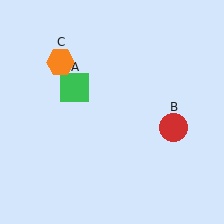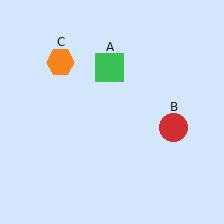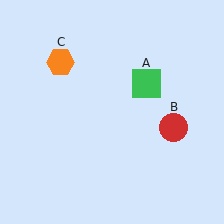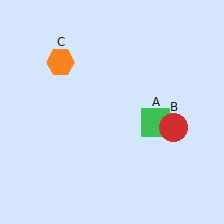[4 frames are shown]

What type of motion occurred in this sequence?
The green square (object A) rotated clockwise around the center of the scene.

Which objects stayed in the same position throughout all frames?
Red circle (object B) and orange hexagon (object C) remained stationary.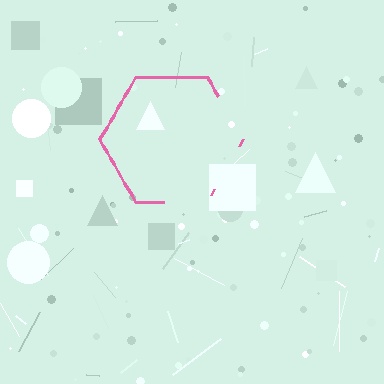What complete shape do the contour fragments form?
The contour fragments form a hexagon.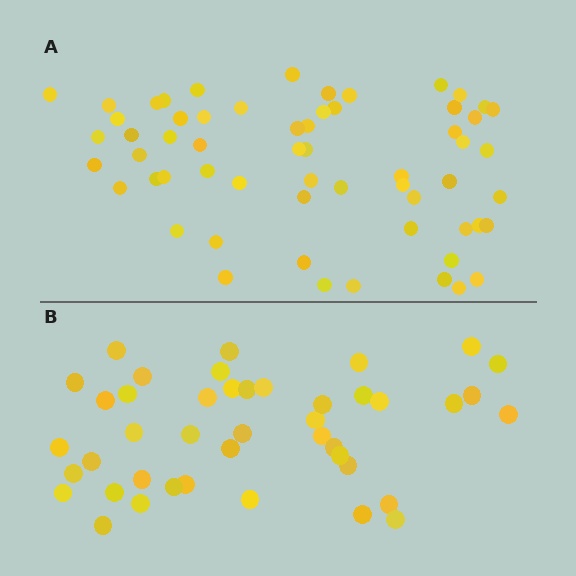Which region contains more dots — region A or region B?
Region A (the top region) has more dots.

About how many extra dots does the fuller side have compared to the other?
Region A has approximately 15 more dots than region B.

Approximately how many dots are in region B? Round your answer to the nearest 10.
About 40 dots. (The exact count is 43, which rounds to 40.)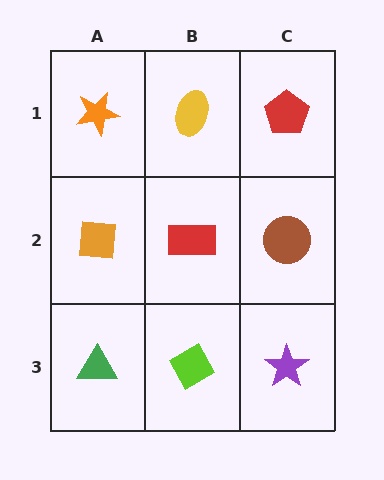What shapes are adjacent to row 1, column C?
A brown circle (row 2, column C), a yellow ellipse (row 1, column B).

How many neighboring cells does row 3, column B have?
3.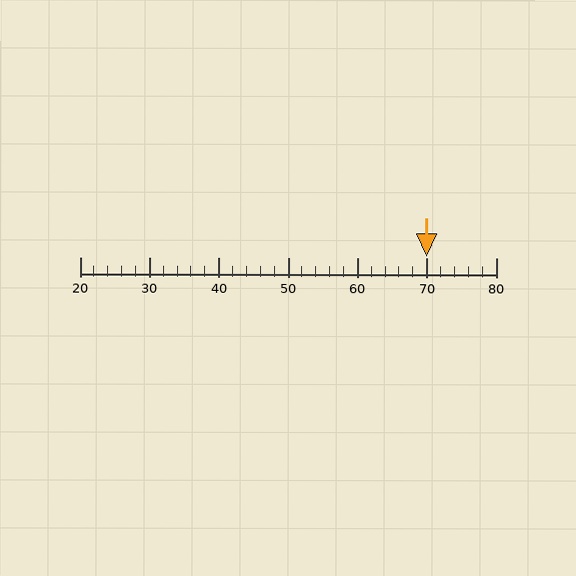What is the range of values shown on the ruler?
The ruler shows values from 20 to 80.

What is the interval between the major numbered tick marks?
The major tick marks are spaced 10 units apart.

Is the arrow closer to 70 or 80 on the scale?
The arrow is closer to 70.